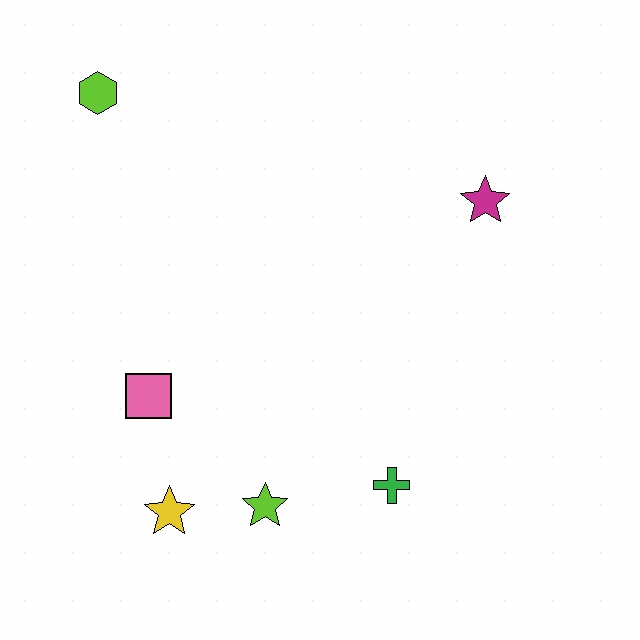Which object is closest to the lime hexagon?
The pink square is closest to the lime hexagon.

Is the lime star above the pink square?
No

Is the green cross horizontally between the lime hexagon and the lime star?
No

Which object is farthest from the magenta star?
The yellow star is farthest from the magenta star.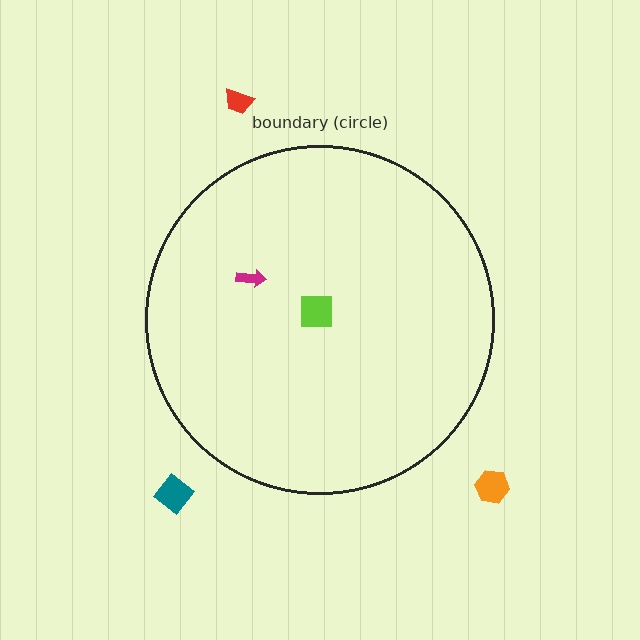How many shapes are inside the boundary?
2 inside, 3 outside.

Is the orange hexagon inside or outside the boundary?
Outside.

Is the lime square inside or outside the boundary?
Inside.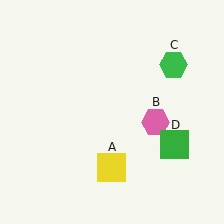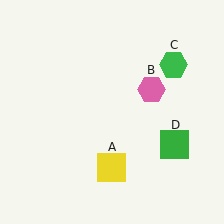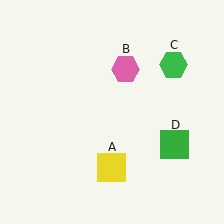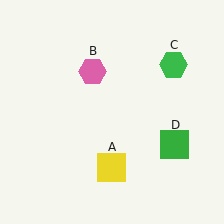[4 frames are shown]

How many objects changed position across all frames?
1 object changed position: pink hexagon (object B).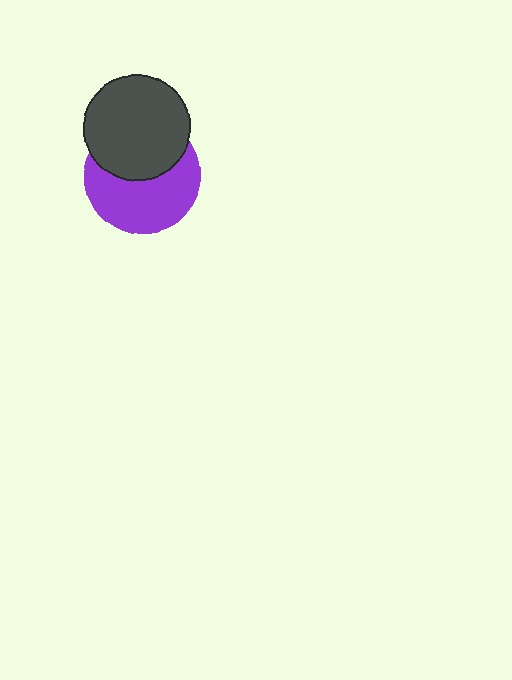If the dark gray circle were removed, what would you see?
You would see the complete purple circle.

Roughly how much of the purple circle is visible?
About half of it is visible (roughly 57%).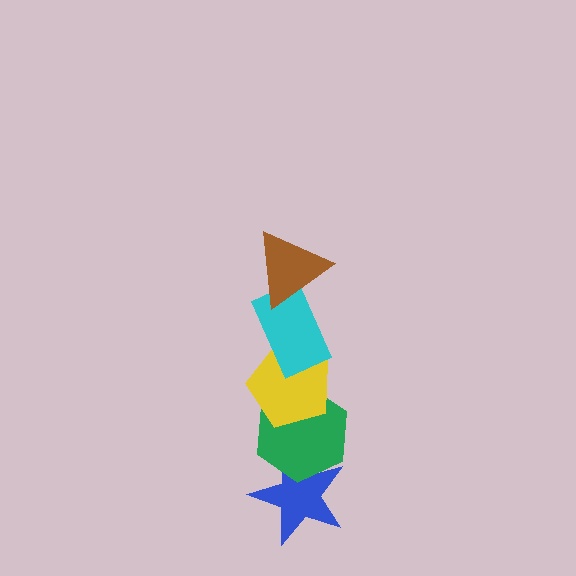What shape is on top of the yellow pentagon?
The cyan rectangle is on top of the yellow pentagon.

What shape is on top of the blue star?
The green hexagon is on top of the blue star.